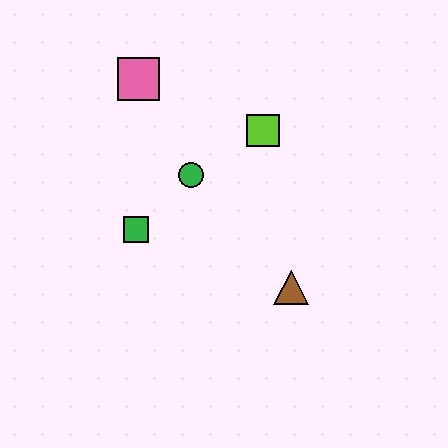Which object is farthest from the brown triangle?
The pink square is farthest from the brown triangle.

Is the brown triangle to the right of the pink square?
Yes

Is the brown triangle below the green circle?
Yes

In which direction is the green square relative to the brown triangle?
The green square is to the left of the brown triangle.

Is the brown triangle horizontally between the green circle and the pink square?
No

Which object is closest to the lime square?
The green circle is closest to the lime square.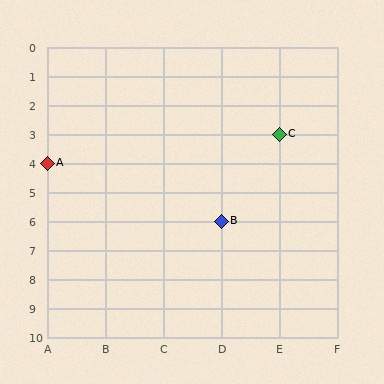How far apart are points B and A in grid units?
Points B and A are 3 columns and 2 rows apart (about 3.6 grid units diagonally).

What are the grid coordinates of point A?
Point A is at grid coordinates (A, 4).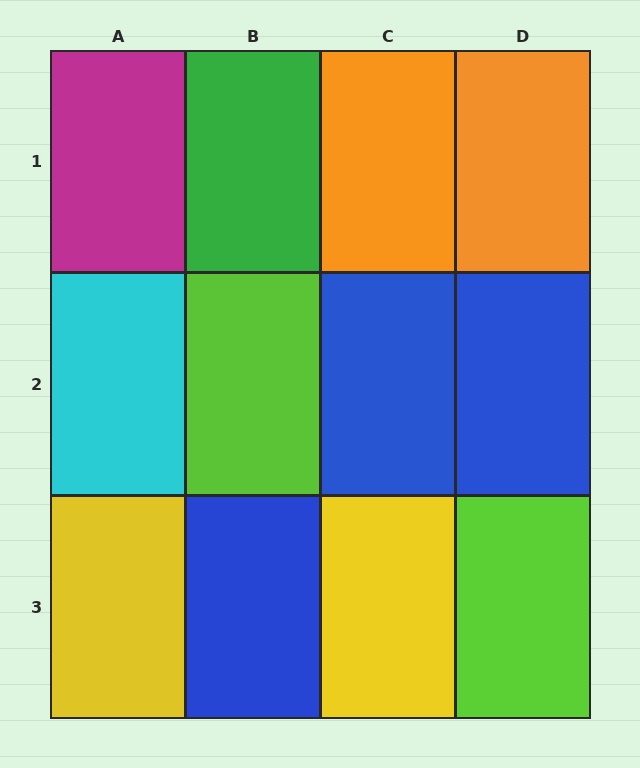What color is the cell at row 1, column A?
Magenta.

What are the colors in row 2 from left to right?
Cyan, lime, blue, blue.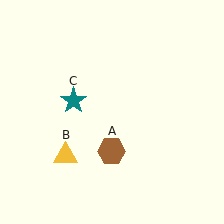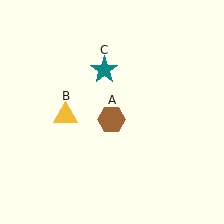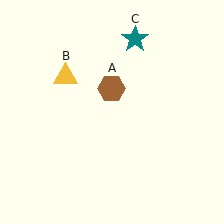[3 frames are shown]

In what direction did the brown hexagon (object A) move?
The brown hexagon (object A) moved up.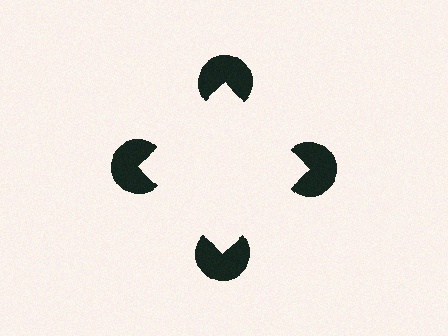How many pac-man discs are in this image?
There are 4 — one at each vertex of the illusory square.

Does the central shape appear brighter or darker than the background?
It typically appears slightly brighter than the background, even though no actual brightness change is drawn.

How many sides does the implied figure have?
4 sides.